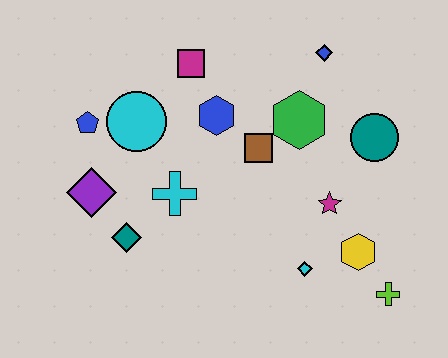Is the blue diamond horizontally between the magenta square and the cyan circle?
No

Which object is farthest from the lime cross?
The blue pentagon is farthest from the lime cross.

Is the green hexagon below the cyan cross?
No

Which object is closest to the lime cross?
The yellow hexagon is closest to the lime cross.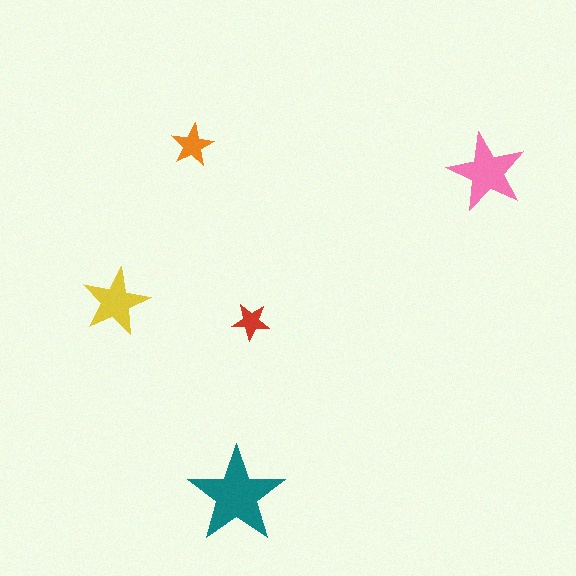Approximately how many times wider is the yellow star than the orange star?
About 1.5 times wider.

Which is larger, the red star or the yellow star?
The yellow one.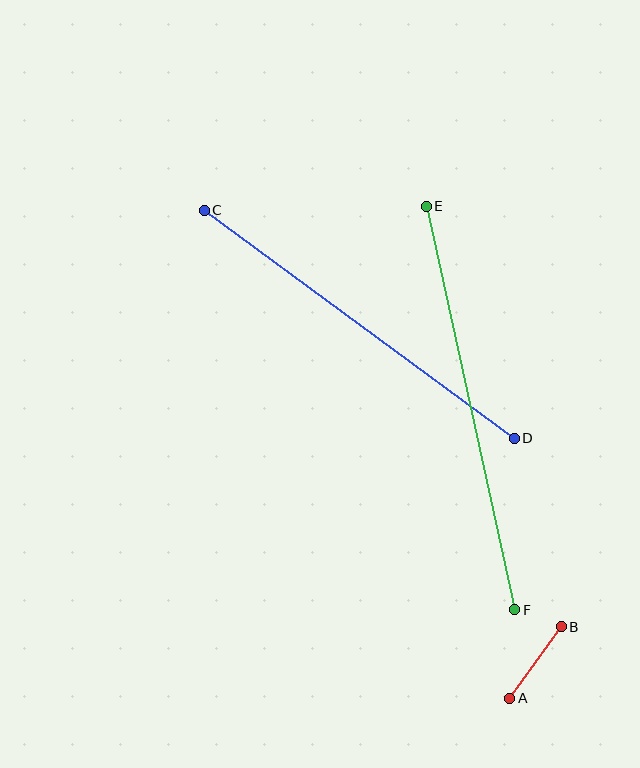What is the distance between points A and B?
The distance is approximately 88 pixels.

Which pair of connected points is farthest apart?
Points E and F are farthest apart.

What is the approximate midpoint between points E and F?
The midpoint is at approximately (471, 408) pixels.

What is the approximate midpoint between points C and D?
The midpoint is at approximately (359, 324) pixels.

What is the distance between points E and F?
The distance is approximately 413 pixels.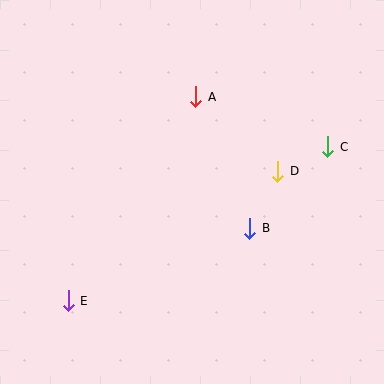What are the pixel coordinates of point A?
Point A is at (196, 97).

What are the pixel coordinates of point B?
Point B is at (250, 228).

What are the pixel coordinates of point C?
Point C is at (328, 147).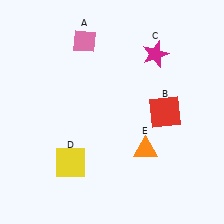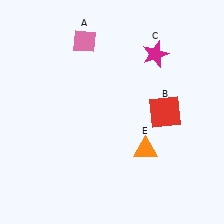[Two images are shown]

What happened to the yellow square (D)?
The yellow square (D) was removed in Image 2. It was in the bottom-left area of Image 1.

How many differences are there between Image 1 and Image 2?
There is 1 difference between the two images.